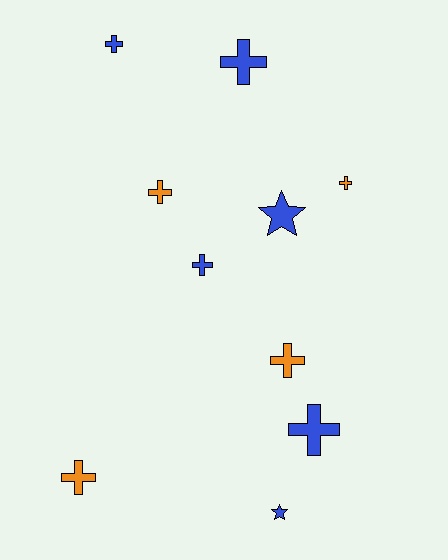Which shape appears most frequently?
Cross, with 8 objects.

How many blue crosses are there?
There are 4 blue crosses.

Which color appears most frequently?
Blue, with 6 objects.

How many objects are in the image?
There are 10 objects.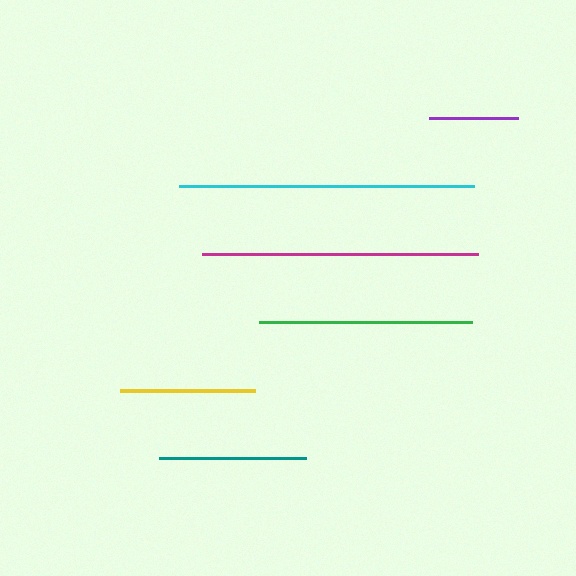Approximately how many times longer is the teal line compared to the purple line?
The teal line is approximately 1.7 times the length of the purple line.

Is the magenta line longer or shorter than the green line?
The magenta line is longer than the green line.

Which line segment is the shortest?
The purple line is the shortest at approximately 88 pixels.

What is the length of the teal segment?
The teal segment is approximately 148 pixels long.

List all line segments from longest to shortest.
From longest to shortest: cyan, magenta, green, teal, yellow, purple.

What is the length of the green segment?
The green segment is approximately 213 pixels long.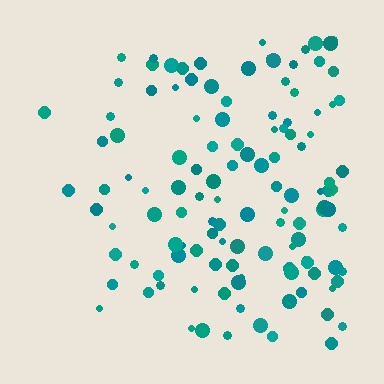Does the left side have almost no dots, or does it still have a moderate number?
Still a moderate number, just noticeably fewer than the right.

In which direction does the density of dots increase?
From left to right, with the right side densest.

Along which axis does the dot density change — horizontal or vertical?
Horizontal.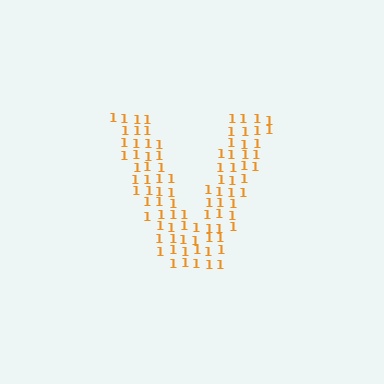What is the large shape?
The large shape is the letter V.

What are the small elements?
The small elements are digit 1's.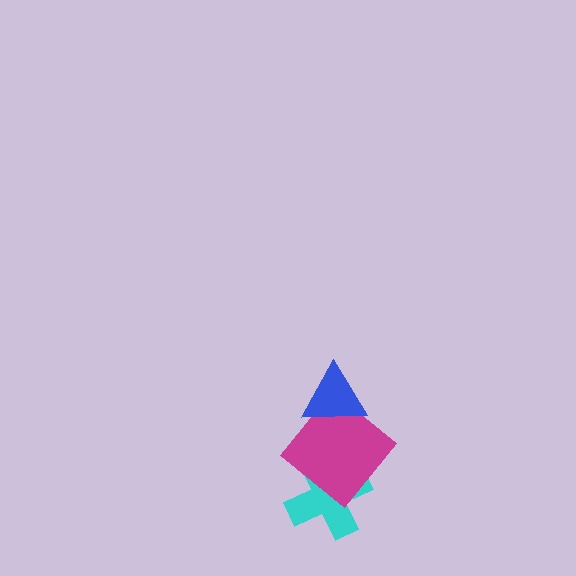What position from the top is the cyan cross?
The cyan cross is 3rd from the top.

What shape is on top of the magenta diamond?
The blue triangle is on top of the magenta diamond.